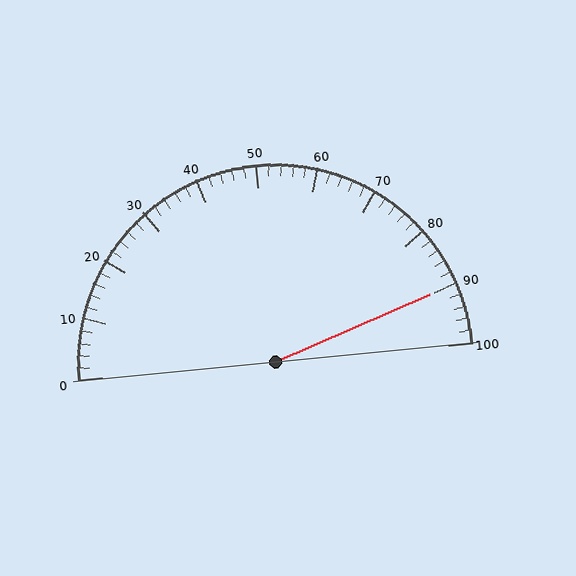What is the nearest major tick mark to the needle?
The nearest major tick mark is 90.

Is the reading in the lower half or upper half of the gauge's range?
The reading is in the upper half of the range (0 to 100).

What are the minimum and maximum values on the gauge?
The gauge ranges from 0 to 100.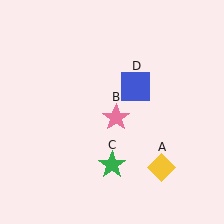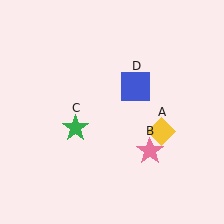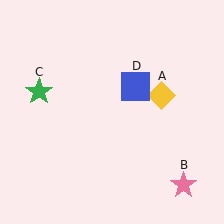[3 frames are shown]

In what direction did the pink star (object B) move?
The pink star (object B) moved down and to the right.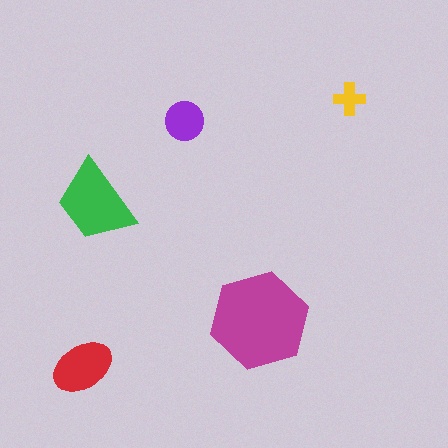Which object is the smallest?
The yellow cross.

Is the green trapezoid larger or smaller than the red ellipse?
Larger.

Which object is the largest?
The magenta hexagon.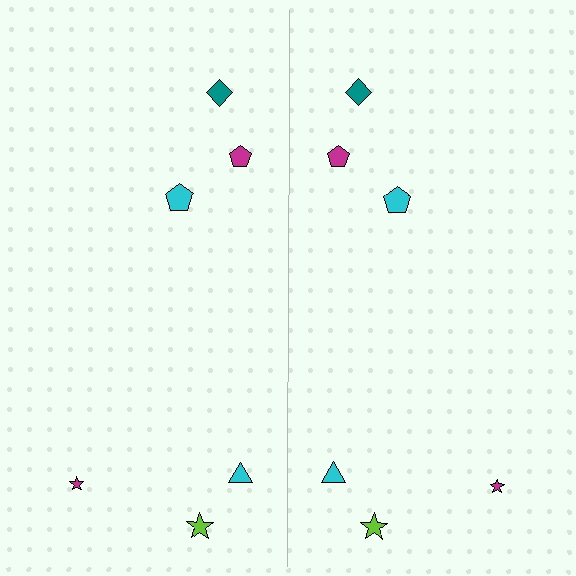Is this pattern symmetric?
Yes, this pattern has bilateral (reflection) symmetry.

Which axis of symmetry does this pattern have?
The pattern has a vertical axis of symmetry running through the center of the image.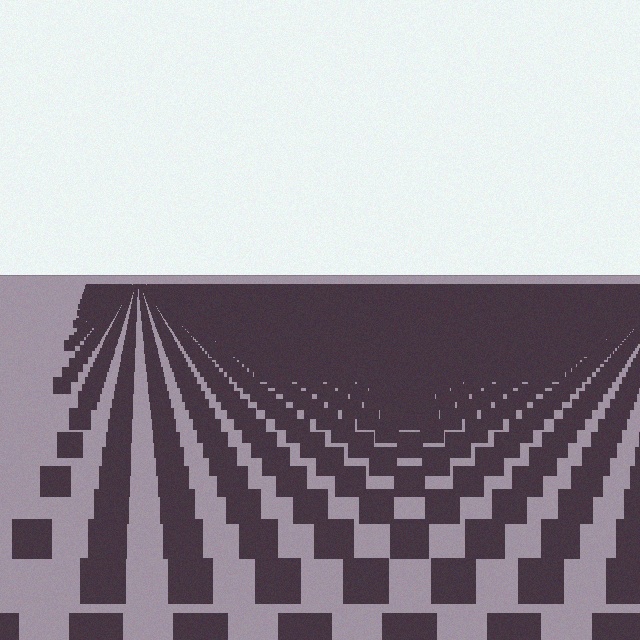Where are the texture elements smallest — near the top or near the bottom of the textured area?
Near the top.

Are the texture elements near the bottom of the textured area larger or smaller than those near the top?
Larger. Near the bottom, elements are closer to the viewer and appear at a bigger on-screen size.